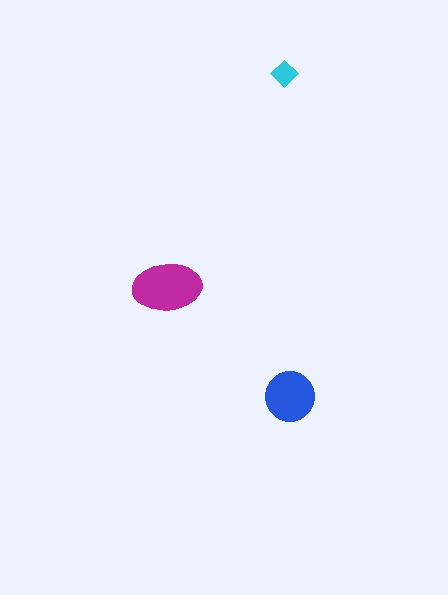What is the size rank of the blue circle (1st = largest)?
2nd.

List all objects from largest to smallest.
The magenta ellipse, the blue circle, the cyan diamond.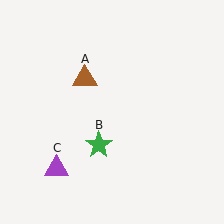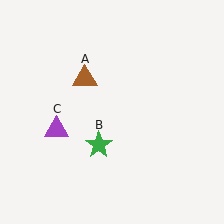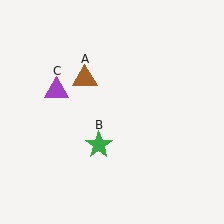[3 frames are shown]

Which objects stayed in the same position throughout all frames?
Brown triangle (object A) and green star (object B) remained stationary.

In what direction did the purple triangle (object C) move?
The purple triangle (object C) moved up.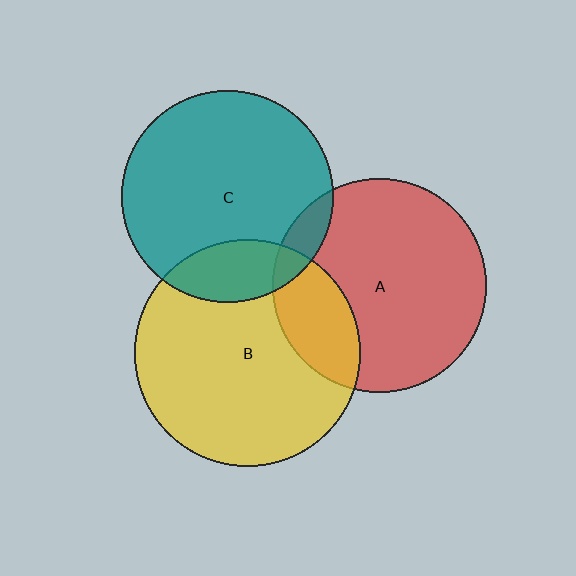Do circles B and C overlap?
Yes.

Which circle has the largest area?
Circle B (yellow).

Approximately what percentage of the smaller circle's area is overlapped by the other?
Approximately 20%.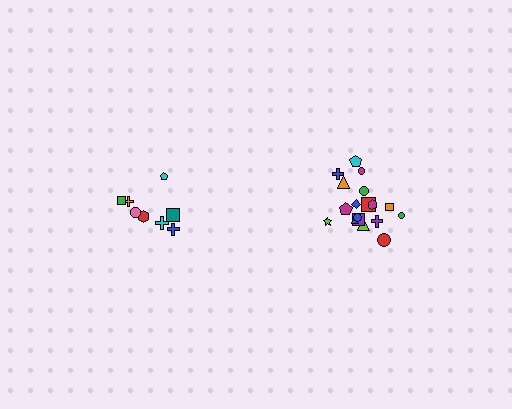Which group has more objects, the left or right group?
The right group.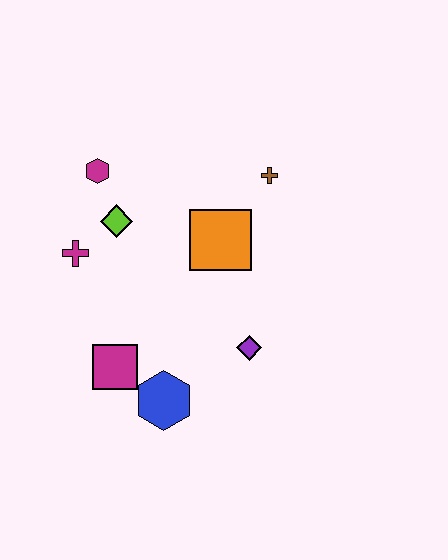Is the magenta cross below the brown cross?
Yes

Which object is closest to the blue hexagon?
The magenta square is closest to the blue hexagon.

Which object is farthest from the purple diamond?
The magenta hexagon is farthest from the purple diamond.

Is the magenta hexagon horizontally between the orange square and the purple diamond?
No